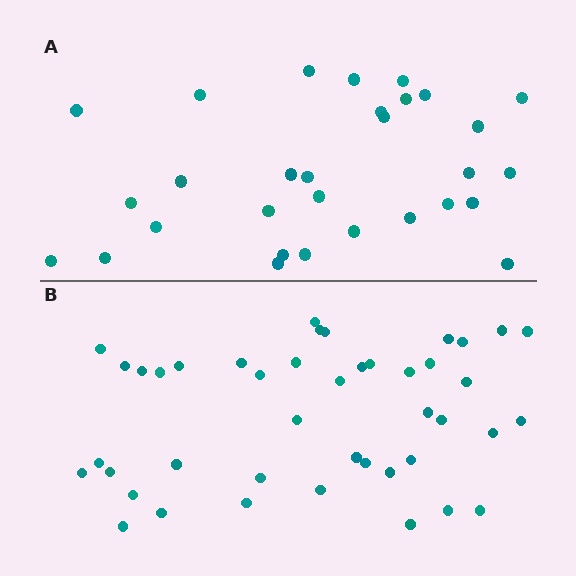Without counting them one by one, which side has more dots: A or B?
Region B (the bottom region) has more dots.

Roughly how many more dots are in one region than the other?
Region B has approximately 15 more dots than region A.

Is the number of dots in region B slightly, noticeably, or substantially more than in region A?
Region B has noticeably more, but not dramatically so. The ratio is roughly 1.4 to 1.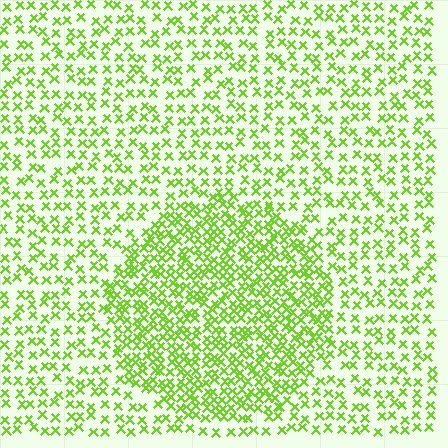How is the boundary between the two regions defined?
The boundary is defined by a change in element density (approximately 2.0x ratio). All elements are the same color, size, and shape.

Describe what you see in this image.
The image contains small lime elements arranged at two different densities. A circle-shaped region is visible where the elements are more densely packed than the surrounding area.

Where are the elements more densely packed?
The elements are more densely packed inside the circle boundary.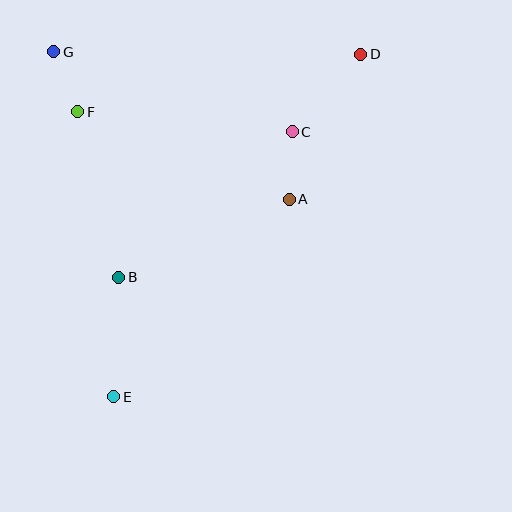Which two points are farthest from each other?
Points D and E are farthest from each other.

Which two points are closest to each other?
Points F and G are closest to each other.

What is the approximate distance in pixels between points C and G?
The distance between C and G is approximately 252 pixels.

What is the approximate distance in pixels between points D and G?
The distance between D and G is approximately 307 pixels.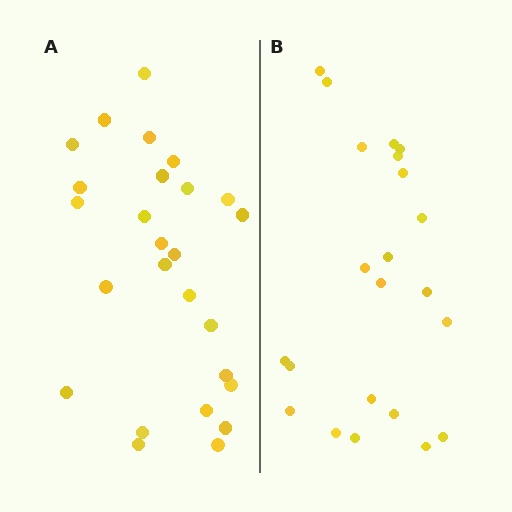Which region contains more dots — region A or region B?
Region A (the left region) has more dots.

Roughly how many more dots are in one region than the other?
Region A has about 4 more dots than region B.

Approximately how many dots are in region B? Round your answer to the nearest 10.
About 20 dots. (The exact count is 22, which rounds to 20.)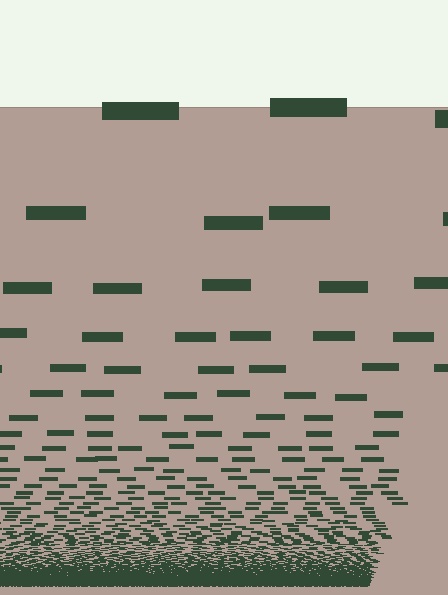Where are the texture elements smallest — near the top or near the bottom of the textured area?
Near the bottom.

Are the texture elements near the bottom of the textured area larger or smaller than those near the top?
Smaller. The gradient is inverted — elements near the bottom are smaller and denser.